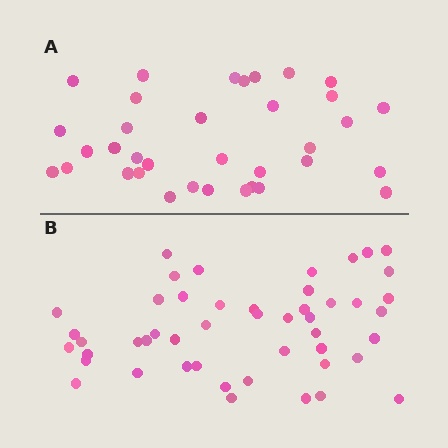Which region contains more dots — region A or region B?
Region B (the bottom region) has more dots.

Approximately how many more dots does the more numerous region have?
Region B has approximately 15 more dots than region A.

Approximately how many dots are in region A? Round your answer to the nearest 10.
About 40 dots. (The exact count is 35, which rounds to 40.)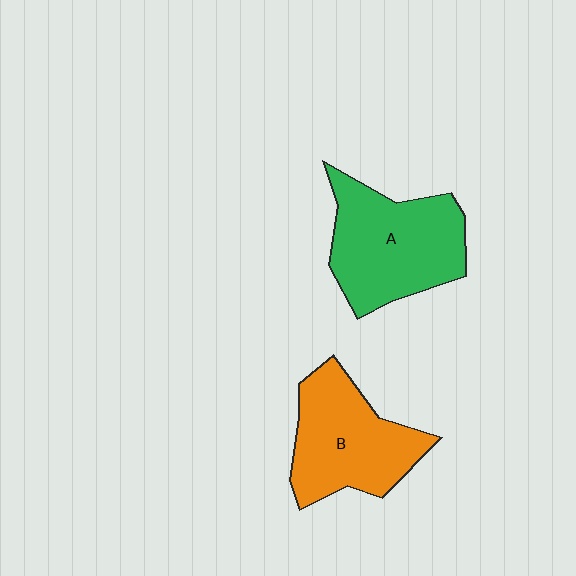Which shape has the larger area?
Shape A (green).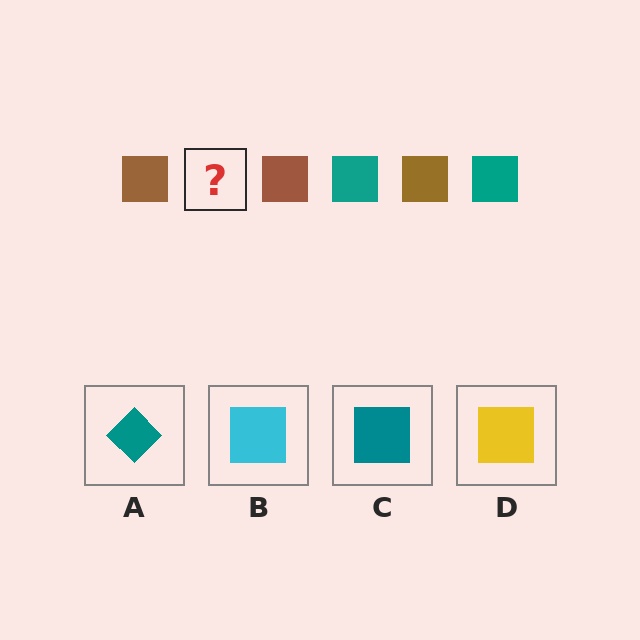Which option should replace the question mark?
Option C.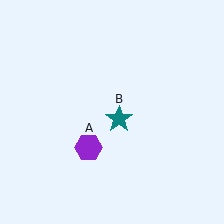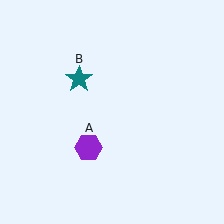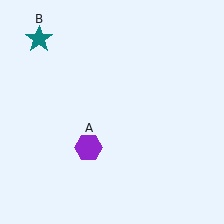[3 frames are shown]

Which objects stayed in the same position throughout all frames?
Purple hexagon (object A) remained stationary.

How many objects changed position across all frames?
1 object changed position: teal star (object B).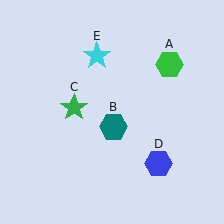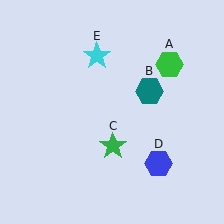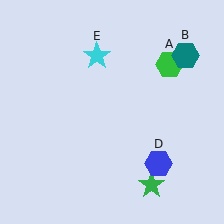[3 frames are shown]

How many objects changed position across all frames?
2 objects changed position: teal hexagon (object B), green star (object C).